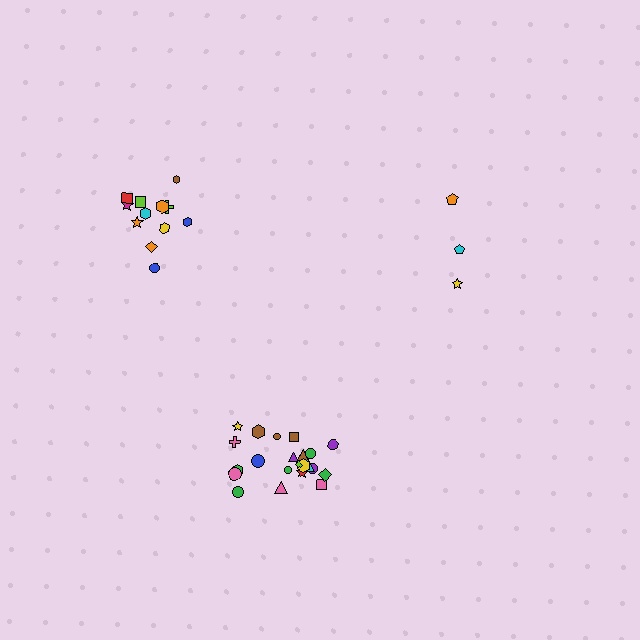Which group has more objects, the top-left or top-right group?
The top-left group.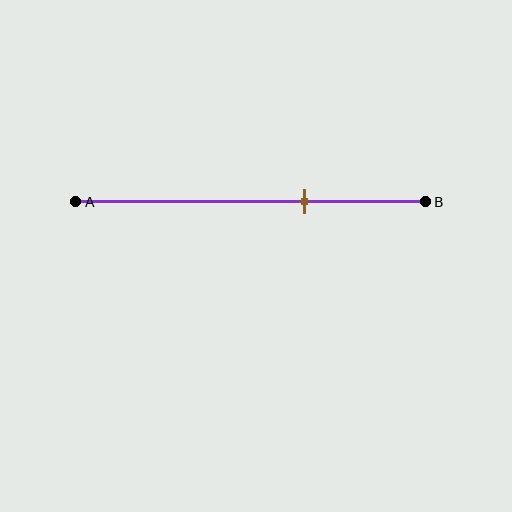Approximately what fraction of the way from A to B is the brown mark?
The brown mark is approximately 65% of the way from A to B.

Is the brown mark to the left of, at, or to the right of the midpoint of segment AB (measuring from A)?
The brown mark is to the right of the midpoint of segment AB.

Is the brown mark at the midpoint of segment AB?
No, the mark is at about 65% from A, not at the 50% midpoint.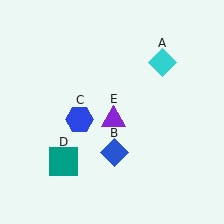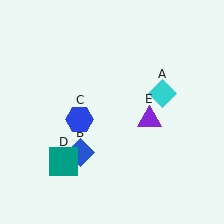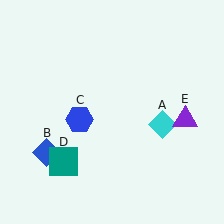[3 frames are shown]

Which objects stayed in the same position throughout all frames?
Blue hexagon (object C) and teal square (object D) remained stationary.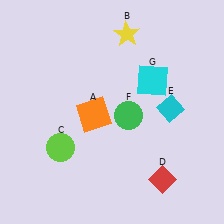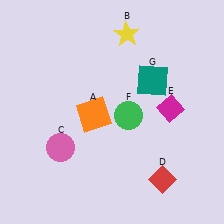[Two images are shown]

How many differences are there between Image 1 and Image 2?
There are 3 differences between the two images.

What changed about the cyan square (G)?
In Image 1, G is cyan. In Image 2, it changed to teal.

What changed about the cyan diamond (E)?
In Image 1, E is cyan. In Image 2, it changed to magenta.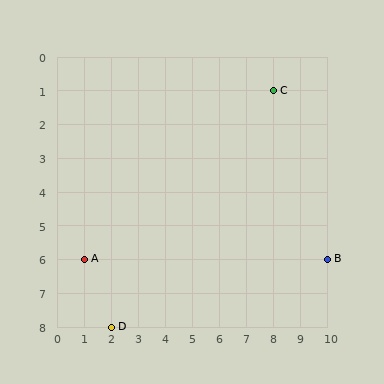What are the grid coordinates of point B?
Point B is at grid coordinates (10, 6).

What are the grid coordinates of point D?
Point D is at grid coordinates (2, 8).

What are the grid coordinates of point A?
Point A is at grid coordinates (1, 6).